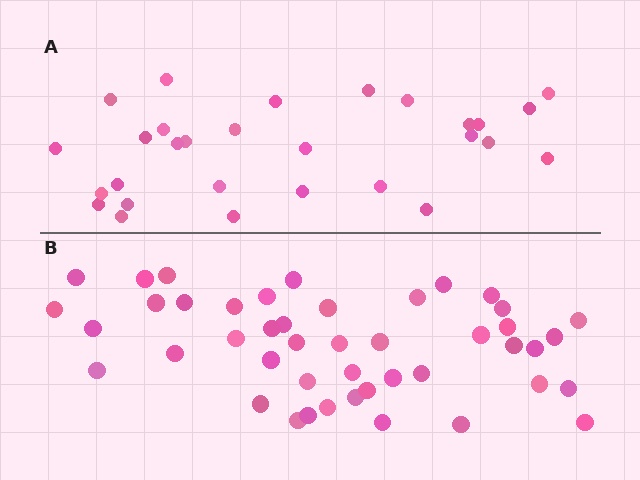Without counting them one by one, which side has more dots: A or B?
Region B (the bottom region) has more dots.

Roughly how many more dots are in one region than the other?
Region B has approximately 15 more dots than region A.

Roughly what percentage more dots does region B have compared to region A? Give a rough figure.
About 55% more.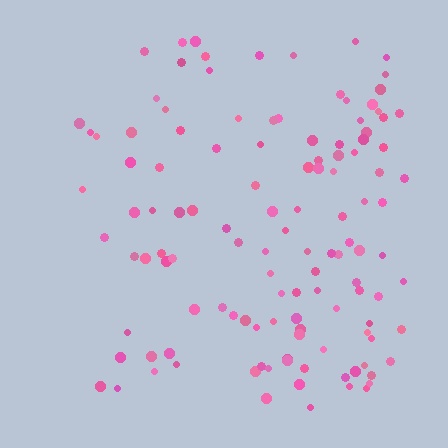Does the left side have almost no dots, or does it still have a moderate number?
Still a moderate number, just noticeably fewer than the right.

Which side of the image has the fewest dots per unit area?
The left.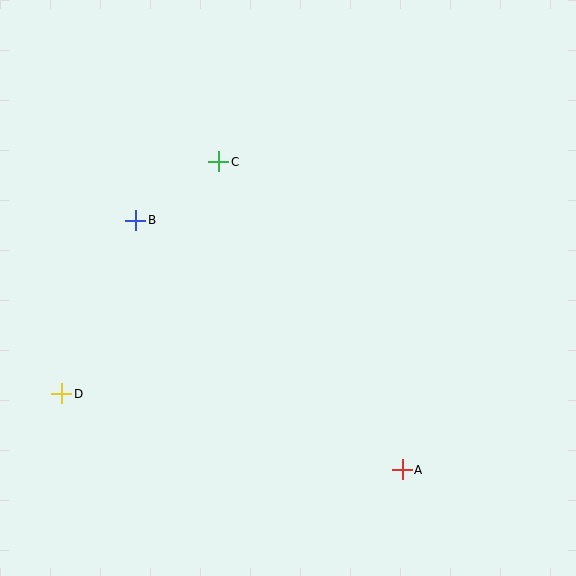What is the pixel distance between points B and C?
The distance between B and C is 101 pixels.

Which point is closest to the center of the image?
Point C at (219, 162) is closest to the center.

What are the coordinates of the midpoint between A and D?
The midpoint between A and D is at (232, 432).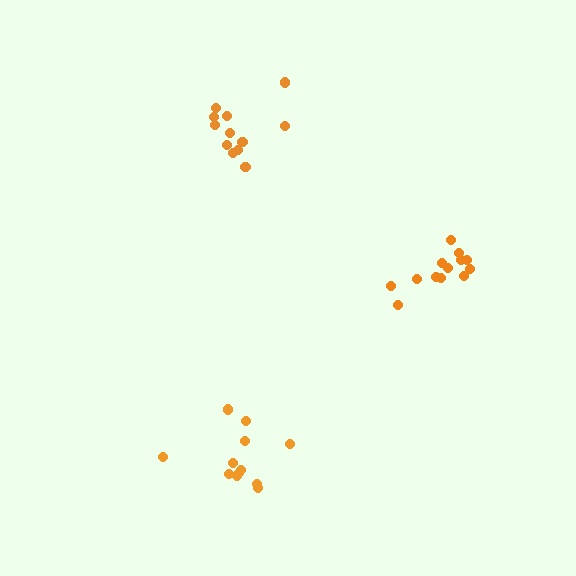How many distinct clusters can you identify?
There are 3 distinct clusters.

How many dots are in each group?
Group 1: 13 dots, Group 2: 12 dots, Group 3: 12 dots (37 total).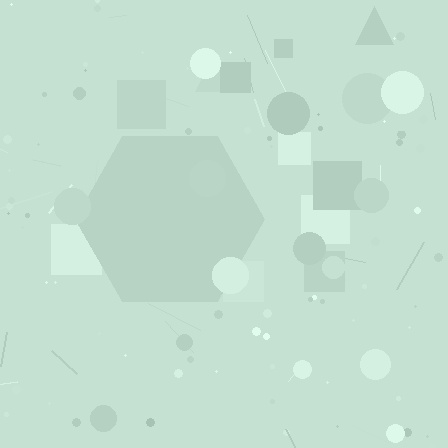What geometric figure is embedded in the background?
A hexagon is embedded in the background.